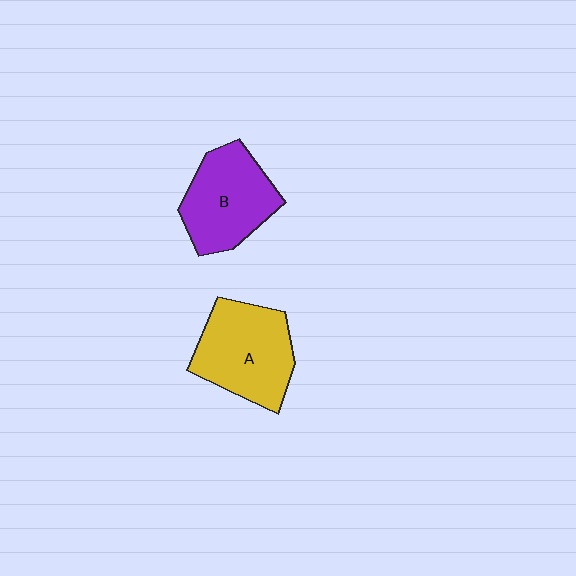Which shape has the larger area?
Shape A (yellow).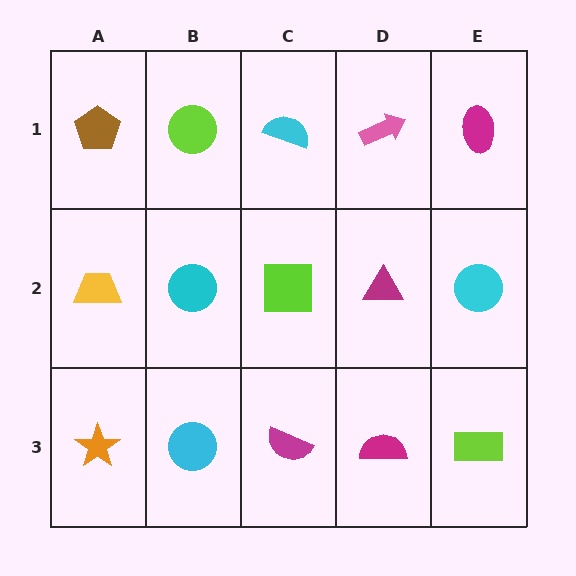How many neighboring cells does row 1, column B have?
3.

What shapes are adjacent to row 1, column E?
A cyan circle (row 2, column E), a pink arrow (row 1, column D).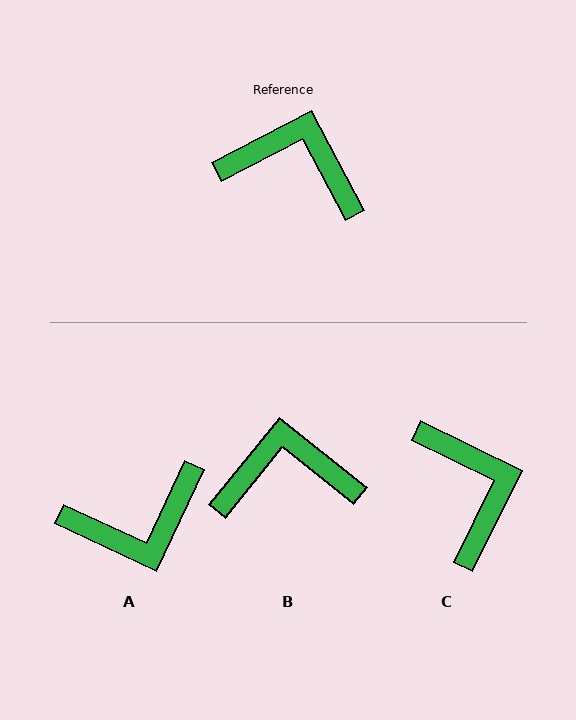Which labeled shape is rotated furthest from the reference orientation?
A, about 143 degrees away.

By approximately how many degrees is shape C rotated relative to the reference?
Approximately 54 degrees clockwise.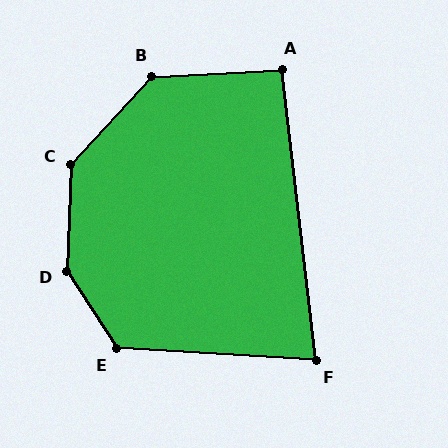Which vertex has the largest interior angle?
D, at approximately 145 degrees.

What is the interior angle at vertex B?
Approximately 135 degrees (obtuse).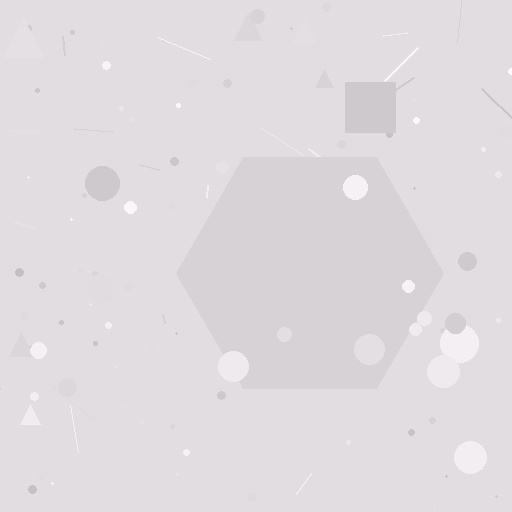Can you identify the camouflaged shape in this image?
The camouflaged shape is a hexagon.